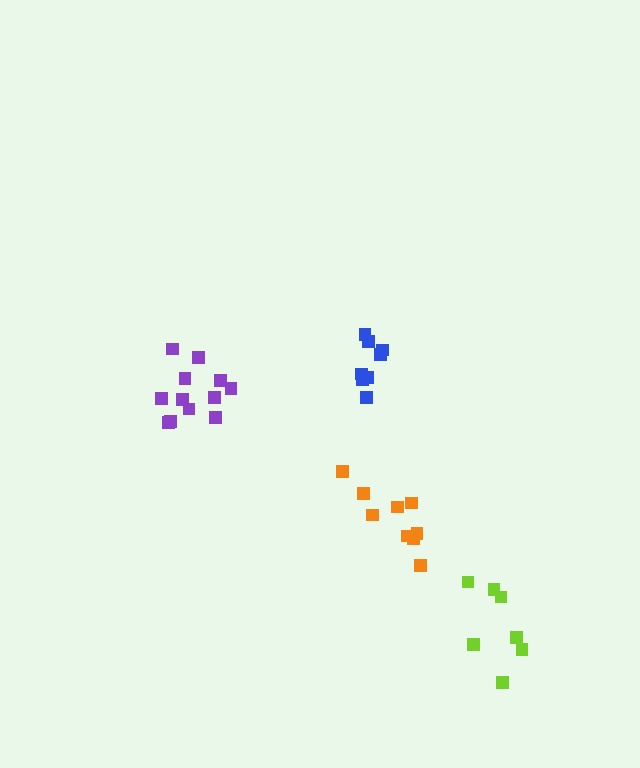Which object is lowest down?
The lime cluster is bottommost.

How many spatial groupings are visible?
There are 4 spatial groupings.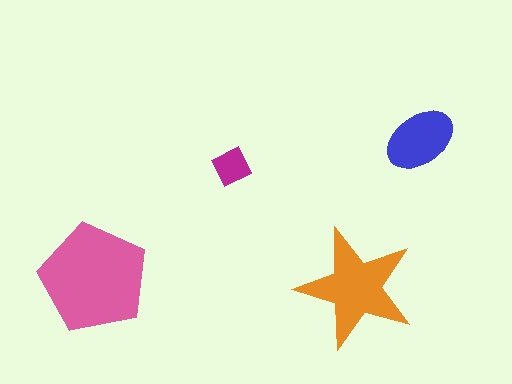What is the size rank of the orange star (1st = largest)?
2nd.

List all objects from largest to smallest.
The pink pentagon, the orange star, the blue ellipse, the magenta diamond.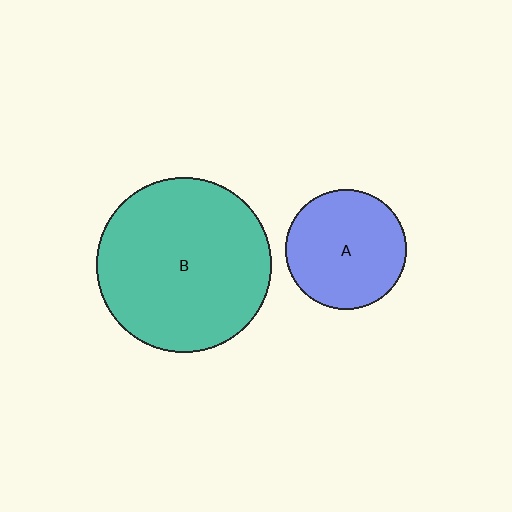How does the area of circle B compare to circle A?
Approximately 2.1 times.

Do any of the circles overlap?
No, none of the circles overlap.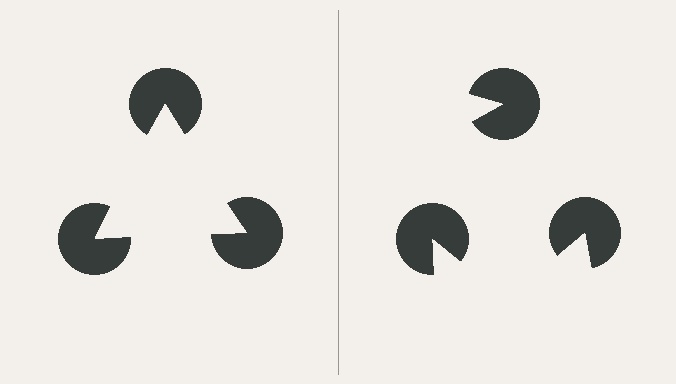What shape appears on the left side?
An illusory triangle.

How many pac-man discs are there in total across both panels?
6 — 3 on each side.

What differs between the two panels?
The pac-man discs are positioned identically on both sides; only the wedge orientations differ. On the left they align to a triangle; on the right they are misaligned.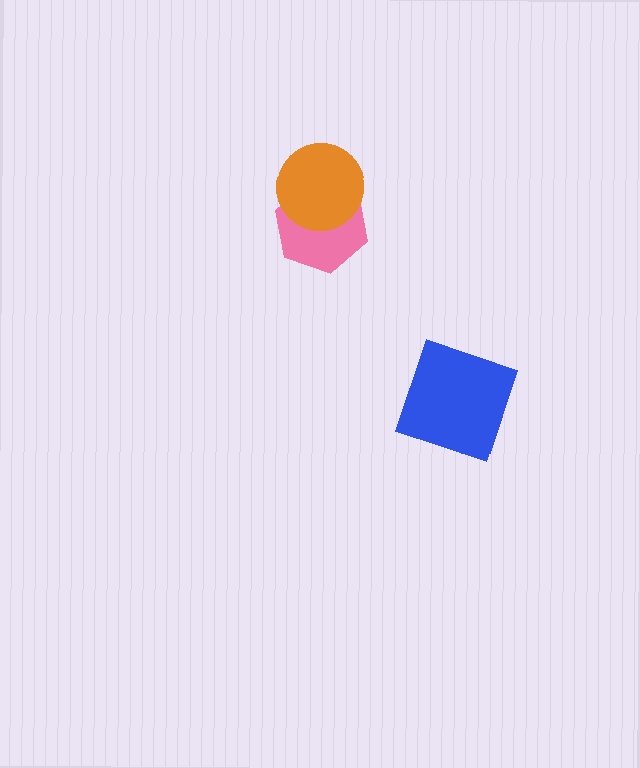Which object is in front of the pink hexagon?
The orange circle is in front of the pink hexagon.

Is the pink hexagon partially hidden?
Yes, it is partially covered by another shape.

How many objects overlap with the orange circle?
1 object overlaps with the orange circle.